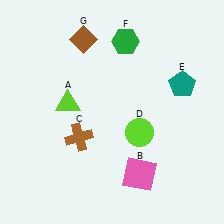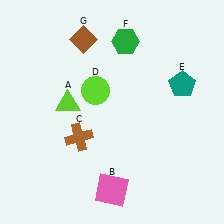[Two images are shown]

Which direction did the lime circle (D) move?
The lime circle (D) moved left.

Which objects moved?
The objects that moved are: the pink square (B), the lime circle (D).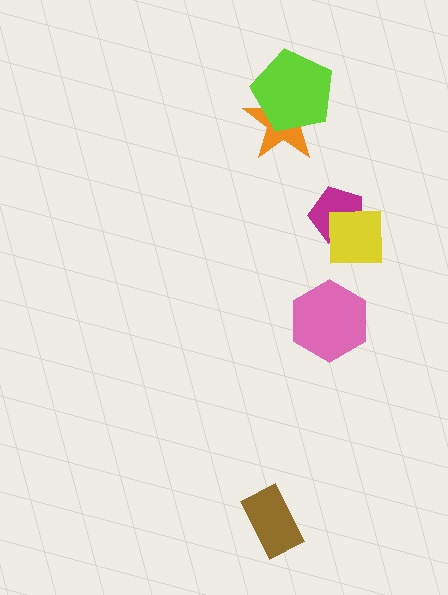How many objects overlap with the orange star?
1 object overlaps with the orange star.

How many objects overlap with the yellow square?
1 object overlaps with the yellow square.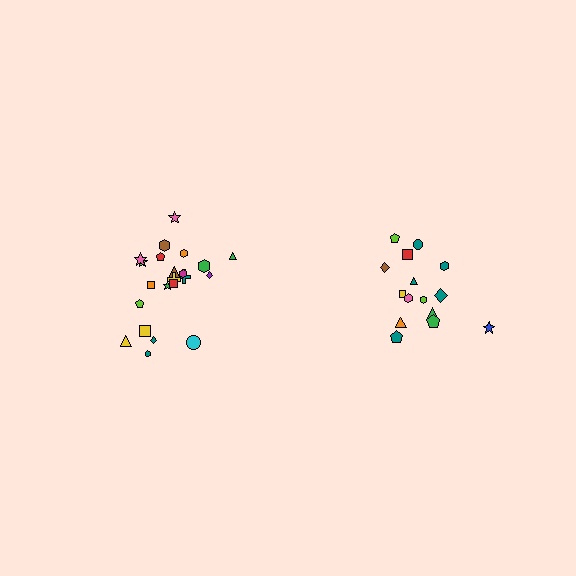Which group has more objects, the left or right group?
The left group.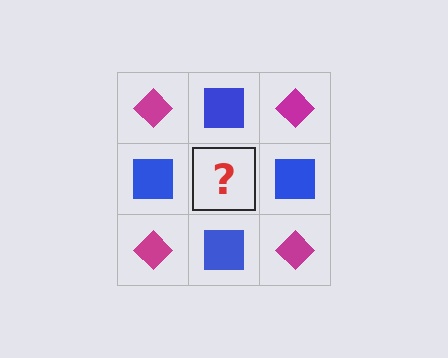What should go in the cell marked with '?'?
The missing cell should contain a magenta diamond.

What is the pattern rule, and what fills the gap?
The rule is that it alternates magenta diamond and blue square in a checkerboard pattern. The gap should be filled with a magenta diamond.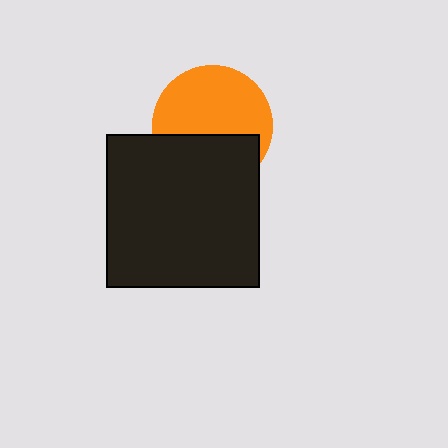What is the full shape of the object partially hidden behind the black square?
The partially hidden object is an orange circle.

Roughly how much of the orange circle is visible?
About half of it is visible (roughly 60%).